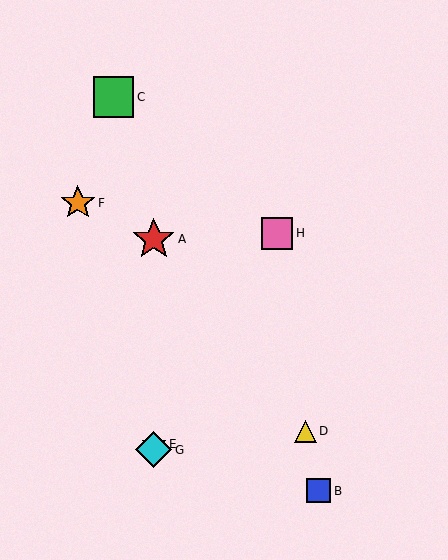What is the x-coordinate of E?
Object E is at x≈154.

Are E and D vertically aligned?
No, E is at x≈154 and D is at x≈305.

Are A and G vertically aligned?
Yes, both are at x≈154.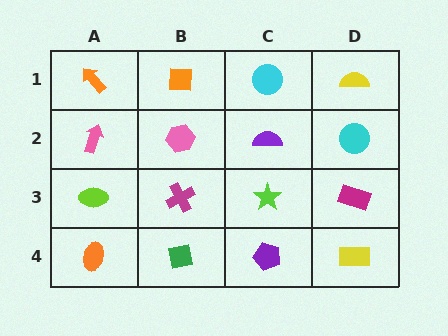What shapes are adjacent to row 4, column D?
A magenta rectangle (row 3, column D), a purple pentagon (row 4, column C).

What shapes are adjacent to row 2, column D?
A yellow semicircle (row 1, column D), a magenta rectangle (row 3, column D), a purple semicircle (row 2, column C).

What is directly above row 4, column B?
A magenta cross.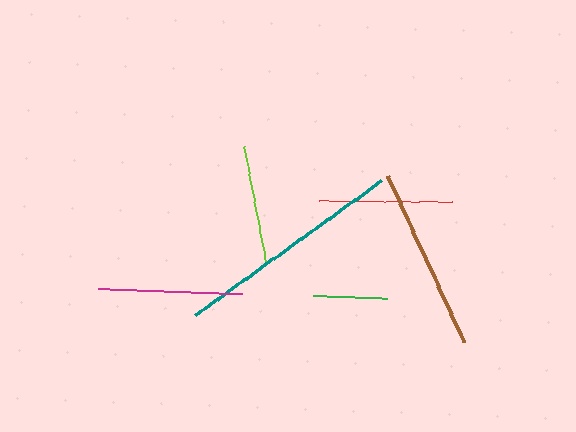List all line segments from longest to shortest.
From longest to shortest: teal, brown, magenta, red, lime, green.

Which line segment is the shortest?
The green line is the shortest at approximately 74 pixels.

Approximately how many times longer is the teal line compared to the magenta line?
The teal line is approximately 1.6 times the length of the magenta line.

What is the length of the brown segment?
The brown segment is approximately 184 pixels long.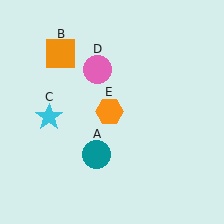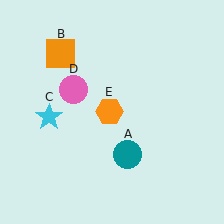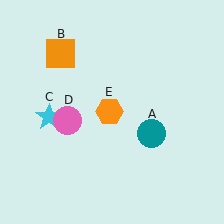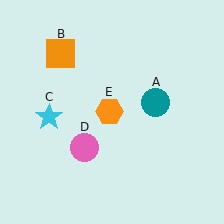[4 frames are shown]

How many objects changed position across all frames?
2 objects changed position: teal circle (object A), pink circle (object D).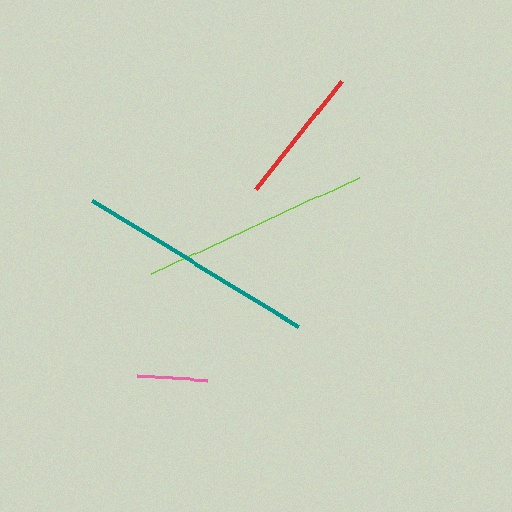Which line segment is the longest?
The teal line is the longest at approximately 242 pixels.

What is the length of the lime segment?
The lime segment is approximately 229 pixels long.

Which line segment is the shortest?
The pink line is the shortest at approximately 70 pixels.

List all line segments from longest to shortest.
From longest to shortest: teal, lime, red, pink.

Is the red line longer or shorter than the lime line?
The lime line is longer than the red line.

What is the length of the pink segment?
The pink segment is approximately 70 pixels long.